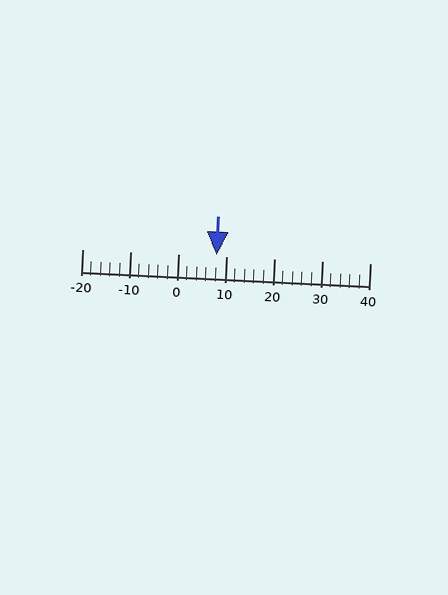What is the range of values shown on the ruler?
The ruler shows values from -20 to 40.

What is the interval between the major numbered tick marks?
The major tick marks are spaced 10 units apart.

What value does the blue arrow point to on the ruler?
The blue arrow points to approximately 8.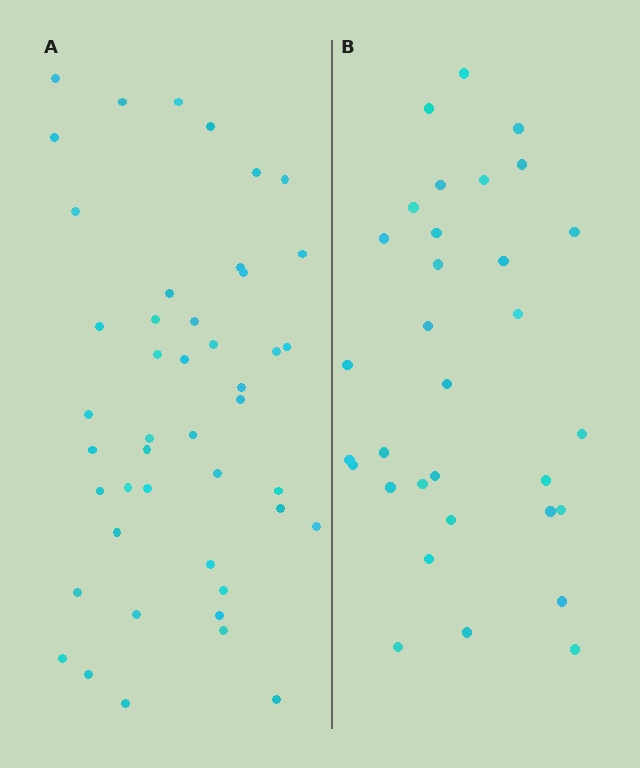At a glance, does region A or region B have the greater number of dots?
Region A (the left region) has more dots.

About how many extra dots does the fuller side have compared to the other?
Region A has approximately 15 more dots than region B.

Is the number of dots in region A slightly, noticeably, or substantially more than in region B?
Region A has noticeably more, but not dramatically so. The ratio is roughly 1.4 to 1.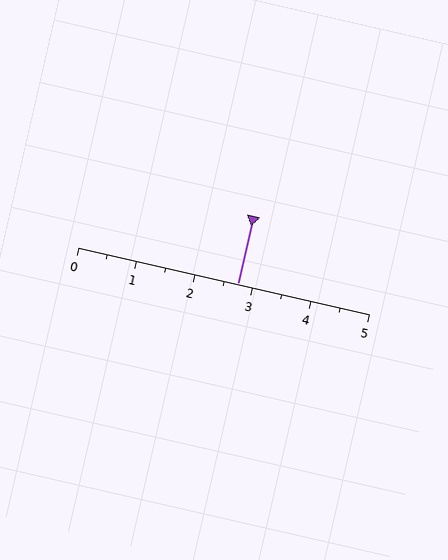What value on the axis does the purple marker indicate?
The marker indicates approximately 2.8.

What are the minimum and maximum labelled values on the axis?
The axis runs from 0 to 5.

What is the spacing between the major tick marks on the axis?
The major ticks are spaced 1 apart.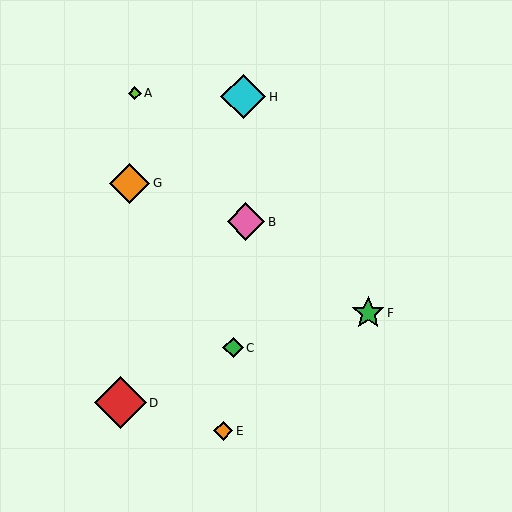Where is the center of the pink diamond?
The center of the pink diamond is at (246, 222).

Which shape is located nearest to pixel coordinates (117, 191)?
The orange diamond (labeled G) at (130, 183) is nearest to that location.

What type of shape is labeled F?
Shape F is a green star.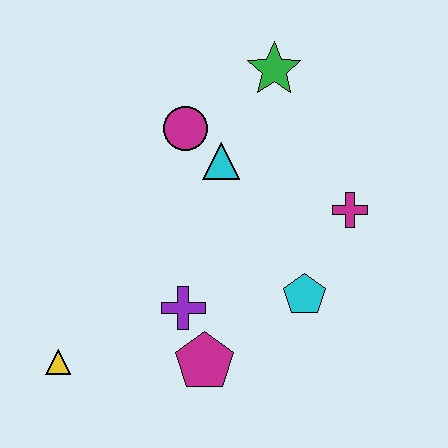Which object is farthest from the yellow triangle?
The green star is farthest from the yellow triangle.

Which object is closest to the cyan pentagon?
The magenta cross is closest to the cyan pentagon.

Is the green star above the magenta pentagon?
Yes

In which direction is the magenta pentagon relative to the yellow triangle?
The magenta pentagon is to the right of the yellow triangle.